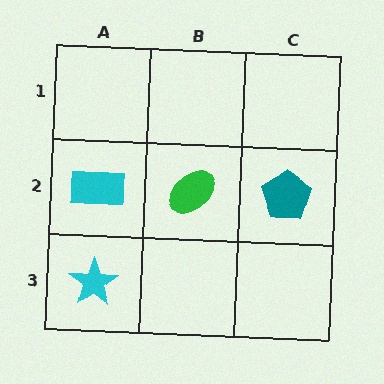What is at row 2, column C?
A teal pentagon.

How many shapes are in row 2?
3 shapes.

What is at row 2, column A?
A cyan rectangle.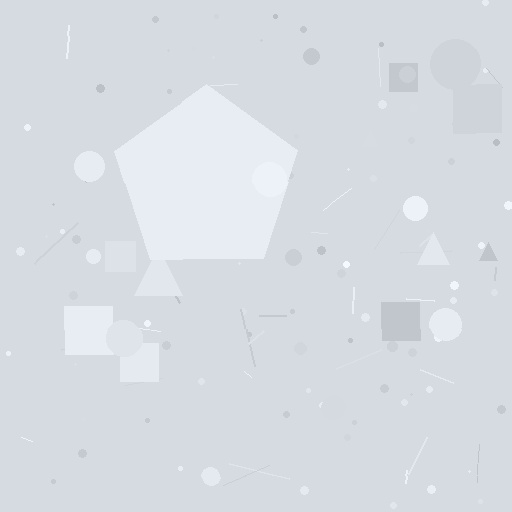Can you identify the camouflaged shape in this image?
The camouflaged shape is a pentagon.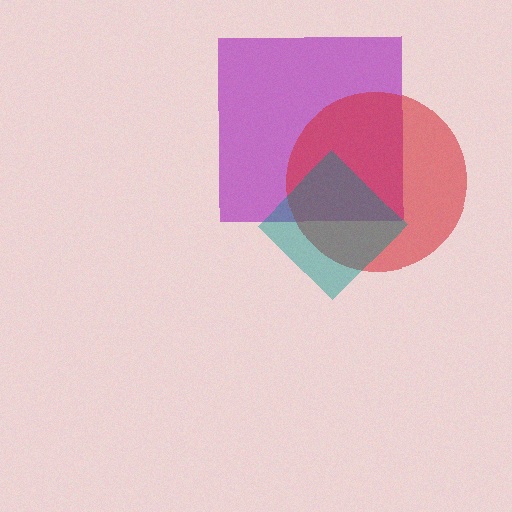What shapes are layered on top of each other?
The layered shapes are: a purple square, a red circle, a teal diamond.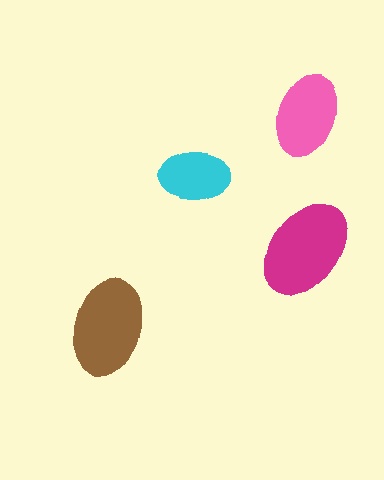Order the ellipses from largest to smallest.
the magenta one, the brown one, the pink one, the cyan one.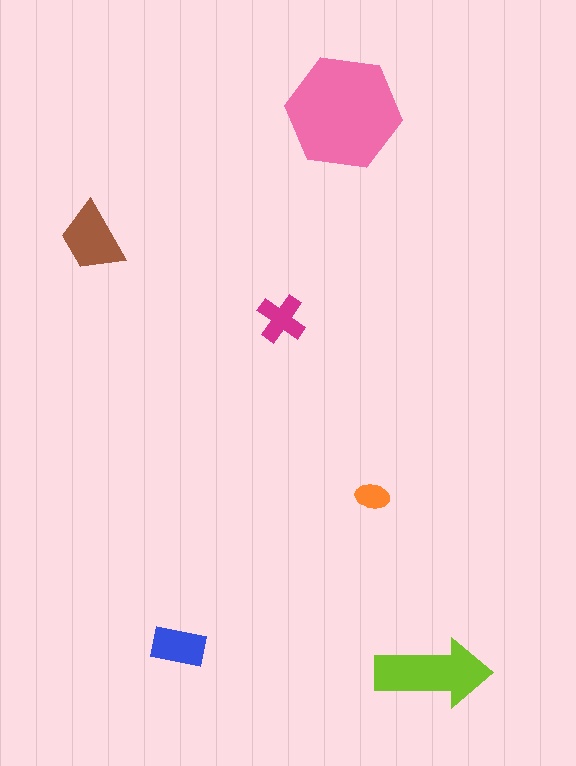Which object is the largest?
The pink hexagon.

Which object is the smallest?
The orange ellipse.